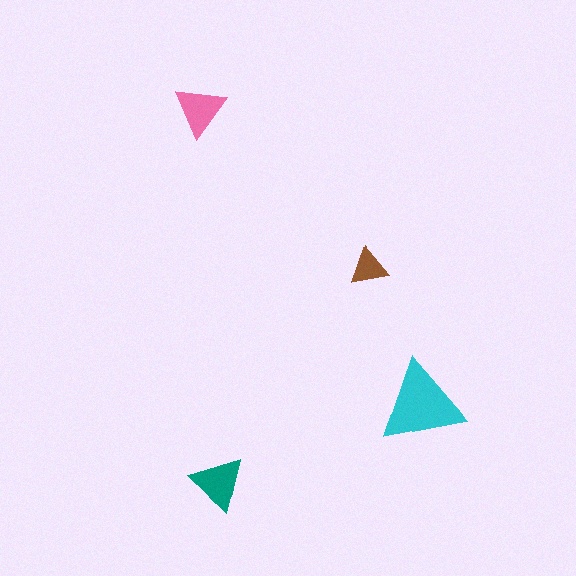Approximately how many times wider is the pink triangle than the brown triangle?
About 1.5 times wider.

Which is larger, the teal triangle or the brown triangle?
The teal one.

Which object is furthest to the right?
The cyan triangle is rightmost.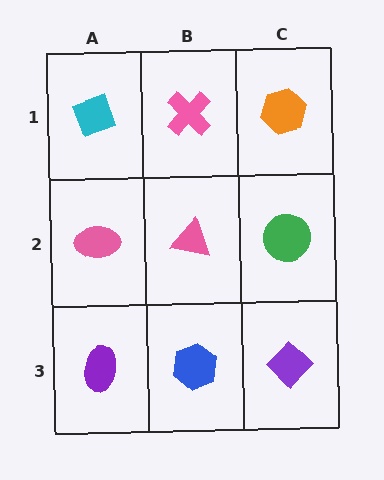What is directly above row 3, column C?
A green circle.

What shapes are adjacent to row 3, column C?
A green circle (row 2, column C), a blue hexagon (row 3, column B).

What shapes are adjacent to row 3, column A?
A pink ellipse (row 2, column A), a blue hexagon (row 3, column B).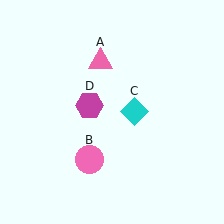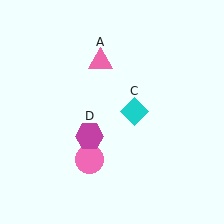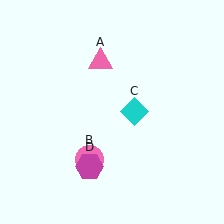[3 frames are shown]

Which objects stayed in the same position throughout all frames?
Pink triangle (object A) and pink circle (object B) and cyan diamond (object C) remained stationary.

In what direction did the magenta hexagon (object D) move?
The magenta hexagon (object D) moved down.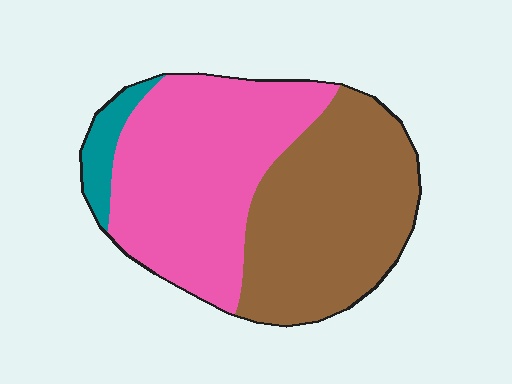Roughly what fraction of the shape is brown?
Brown takes up between a quarter and a half of the shape.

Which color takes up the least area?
Teal, at roughly 5%.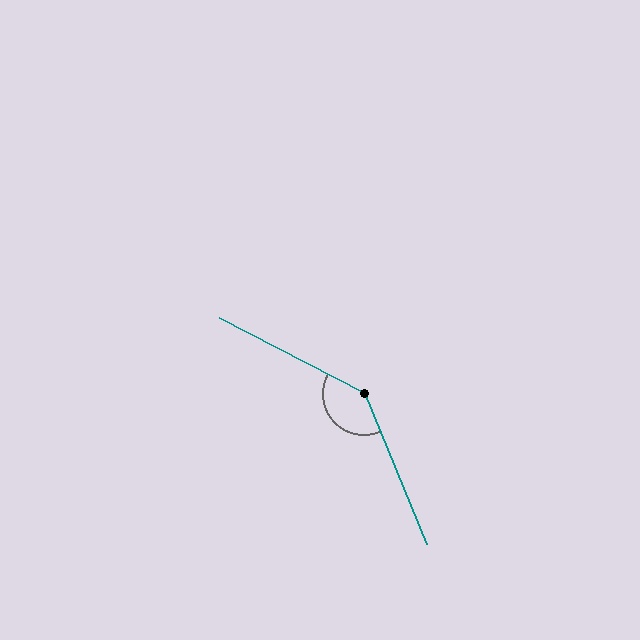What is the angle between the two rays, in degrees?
Approximately 140 degrees.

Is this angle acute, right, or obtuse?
It is obtuse.